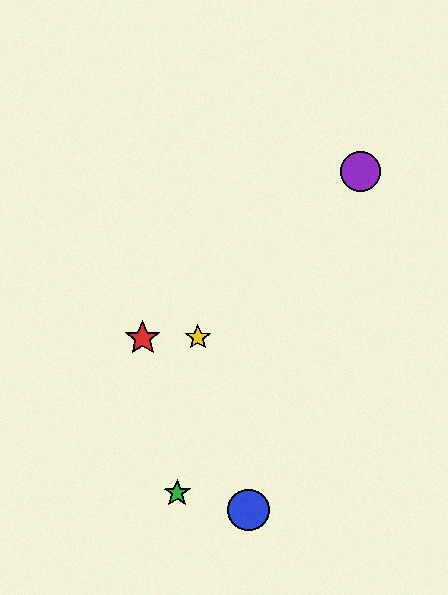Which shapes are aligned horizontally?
The red star, the yellow star are aligned horizontally.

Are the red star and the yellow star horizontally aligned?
Yes, both are at y≈338.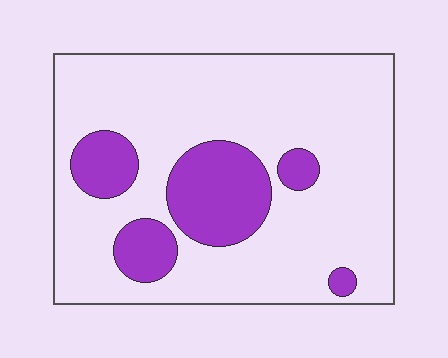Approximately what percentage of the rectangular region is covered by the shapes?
Approximately 20%.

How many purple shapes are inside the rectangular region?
5.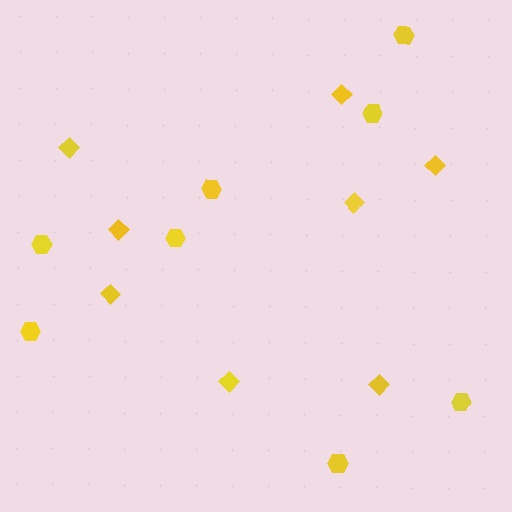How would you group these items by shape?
There are 2 groups: one group of diamonds (8) and one group of hexagons (8).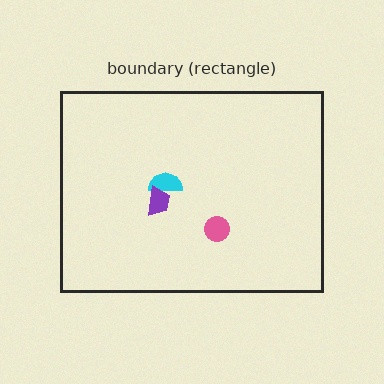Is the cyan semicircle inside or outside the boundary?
Inside.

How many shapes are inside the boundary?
3 inside, 0 outside.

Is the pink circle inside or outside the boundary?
Inside.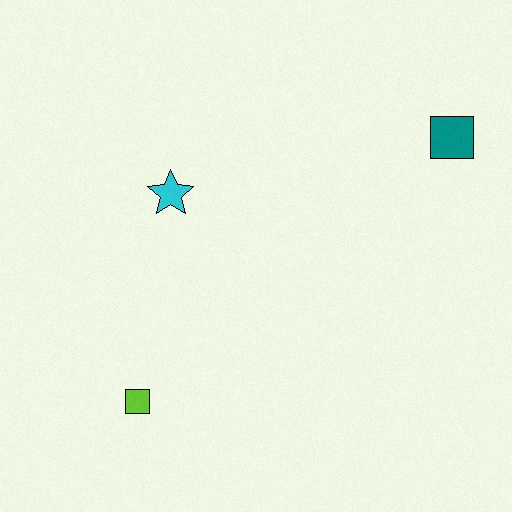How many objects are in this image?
There are 3 objects.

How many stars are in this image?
There is 1 star.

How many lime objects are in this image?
There is 1 lime object.